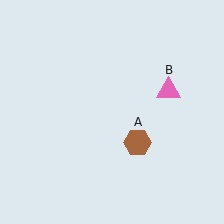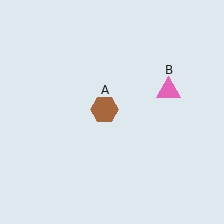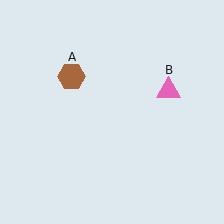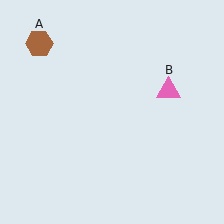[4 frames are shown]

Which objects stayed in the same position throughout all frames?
Pink triangle (object B) remained stationary.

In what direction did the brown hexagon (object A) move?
The brown hexagon (object A) moved up and to the left.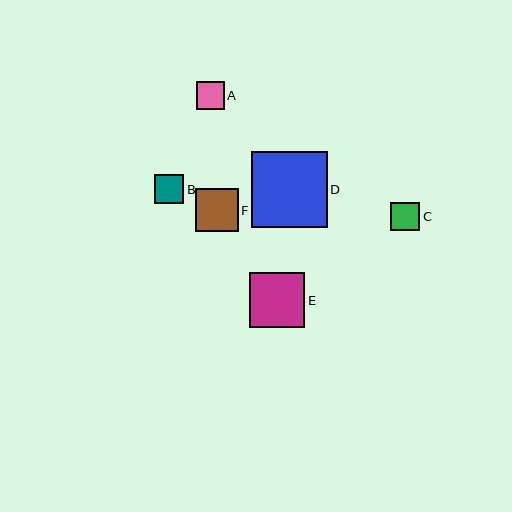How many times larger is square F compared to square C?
Square F is approximately 1.5 times the size of square C.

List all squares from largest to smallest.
From largest to smallest: D, E, F, C, B, A.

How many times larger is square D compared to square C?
Square D is approximately 2.6 times the size of square C.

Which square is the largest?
Square D is the largest with a size of approximately 76 pixels.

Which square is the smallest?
Square A is the smallest with a size of approximately 27 pixels.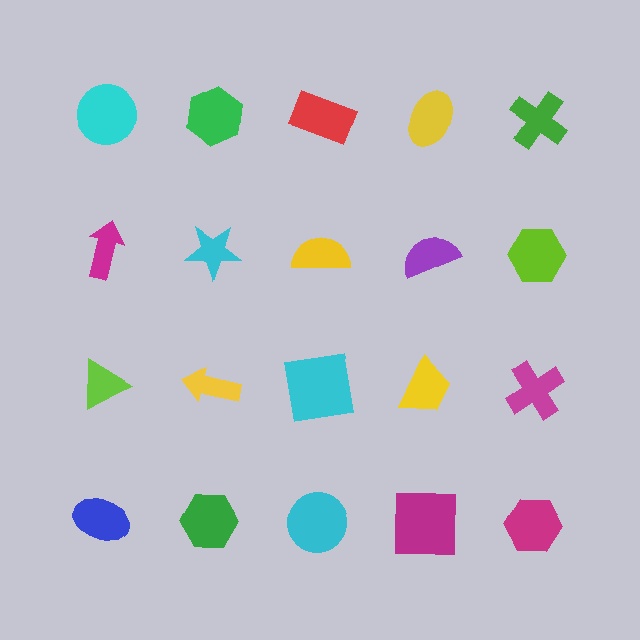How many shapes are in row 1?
5 shapes.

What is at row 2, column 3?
A yellow semicircle.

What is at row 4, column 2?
A green hexagon.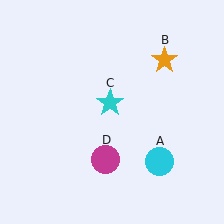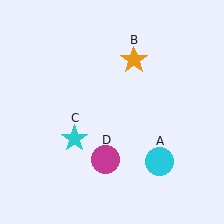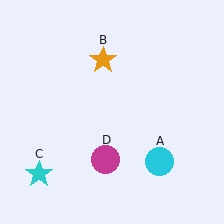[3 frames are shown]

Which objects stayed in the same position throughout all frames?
Cyan circle (object A) and magenta circle (object D) remained stationary.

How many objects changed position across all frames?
2 objects changed position: orange star (object B), cyan star (object C).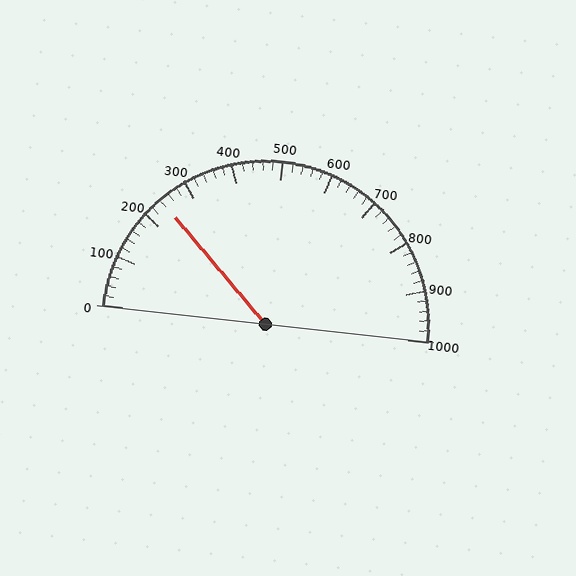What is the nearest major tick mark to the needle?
The nearest major tick mark is 200.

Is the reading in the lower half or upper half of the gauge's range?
The reading is in the lower half of the range (0 to 1000).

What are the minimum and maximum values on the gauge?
The gauge ranges from 0 to 1000.